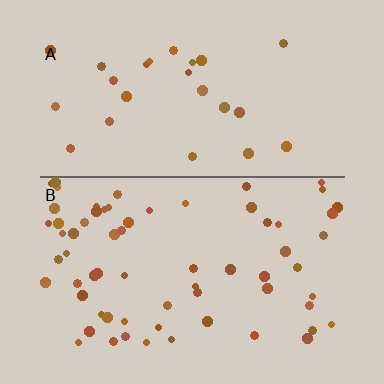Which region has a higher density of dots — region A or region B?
B (the bottom).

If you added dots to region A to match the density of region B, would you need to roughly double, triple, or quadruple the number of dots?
Approximately double.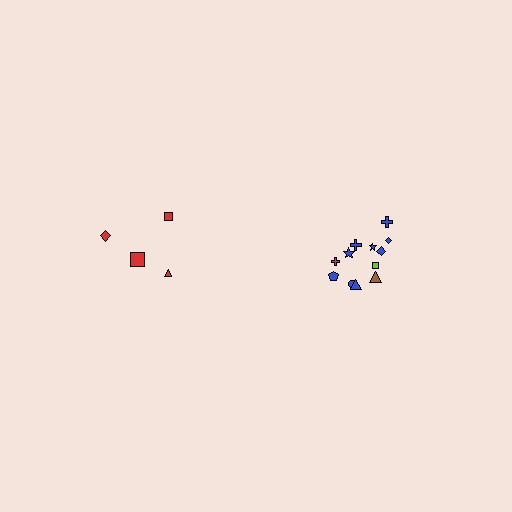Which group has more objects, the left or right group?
The right group.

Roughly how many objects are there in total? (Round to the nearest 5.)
Roughly 15 objects in total.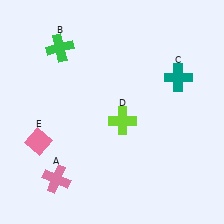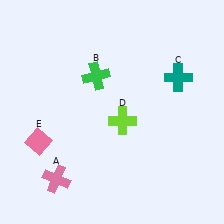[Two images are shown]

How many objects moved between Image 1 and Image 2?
1 object moved between the two images.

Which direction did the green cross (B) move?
The green cross (B) moved right.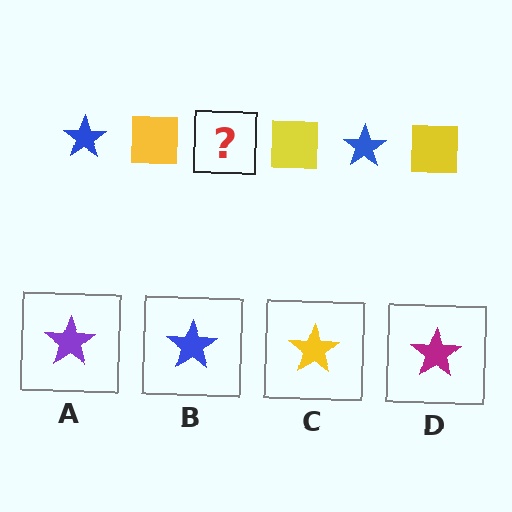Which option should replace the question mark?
Option B.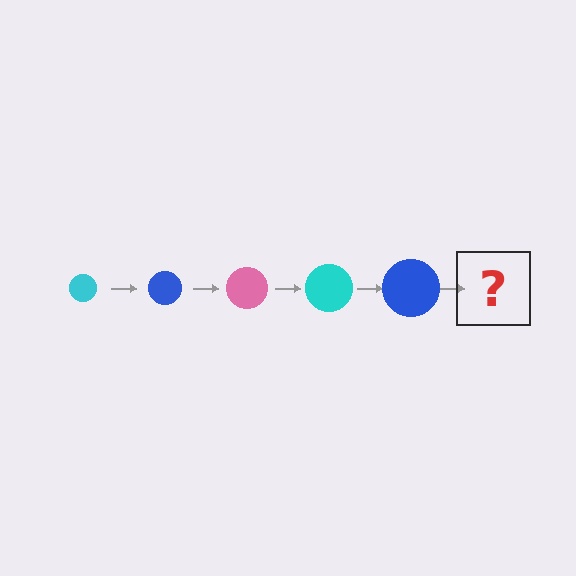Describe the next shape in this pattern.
It should be a pink circle, larger than the previous one.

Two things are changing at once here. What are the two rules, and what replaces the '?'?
The two rules are that the circle grows larger each step and the color cycles through cyan, blue, and pink. The '?' should be a pink circle, larger than the previous one.